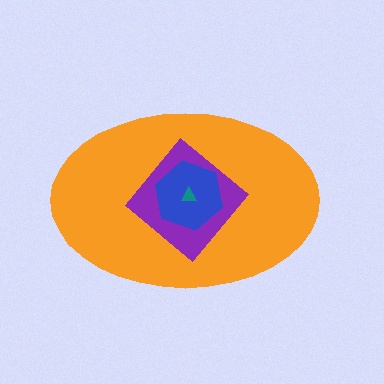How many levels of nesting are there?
4.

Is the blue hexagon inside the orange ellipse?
Yes.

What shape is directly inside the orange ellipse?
The purple diamond.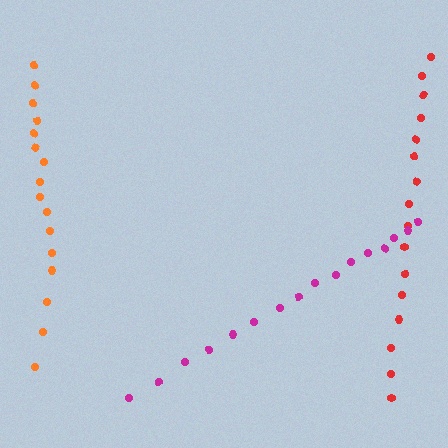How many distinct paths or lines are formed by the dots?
There are 3 distinct paths.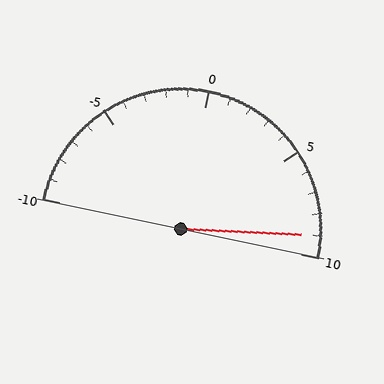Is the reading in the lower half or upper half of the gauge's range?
The reading is in the upper half of the range (-10 to 10).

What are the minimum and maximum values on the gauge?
The gauge ranges from -10 to 10.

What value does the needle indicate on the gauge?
The needle indicates approximately 9.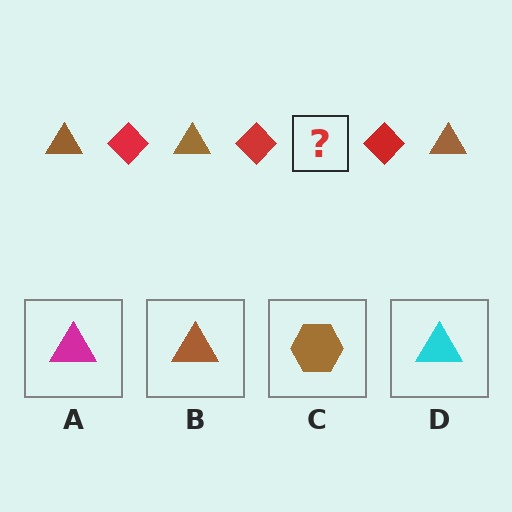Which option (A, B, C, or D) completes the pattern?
B.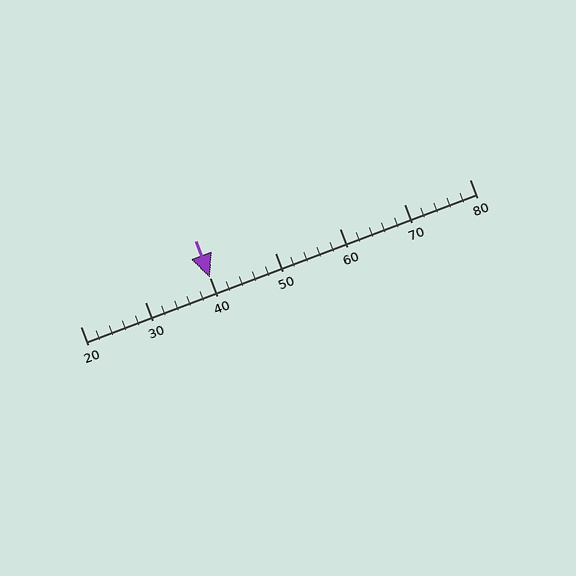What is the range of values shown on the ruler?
The ruler shows values from 20 to 80.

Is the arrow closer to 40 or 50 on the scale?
The arrow is closer to 40.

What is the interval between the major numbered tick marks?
The major tick marks are spaced 10 units apart.